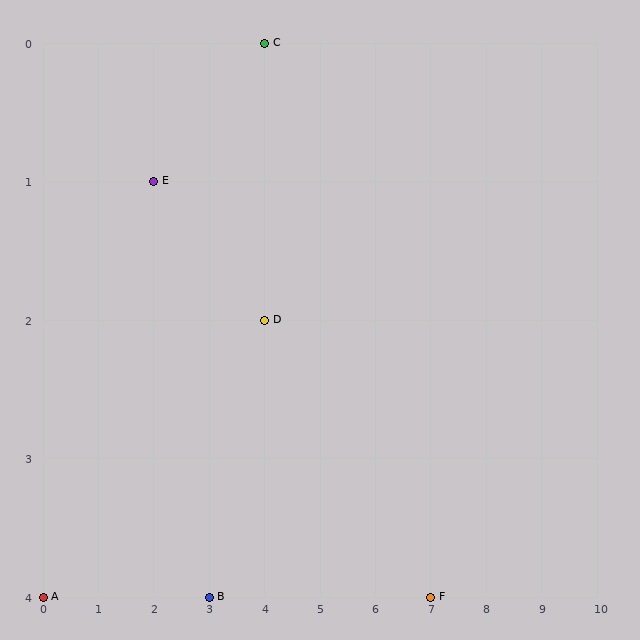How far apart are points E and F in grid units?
Points E and F are 5 columns and 3 rows apart (about 5.8 grid units diagonally).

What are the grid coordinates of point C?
Point C is at grid coordinates (4, 0).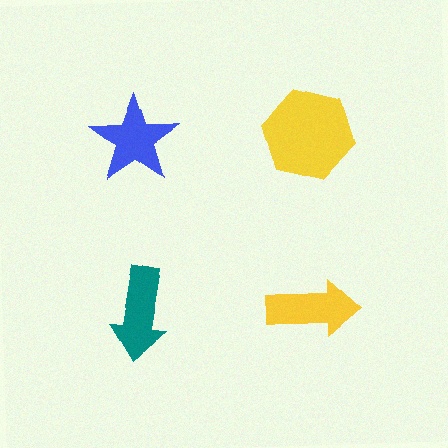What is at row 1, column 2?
A yellow hexagon.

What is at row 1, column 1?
A blue star.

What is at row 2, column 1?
A teal arrow.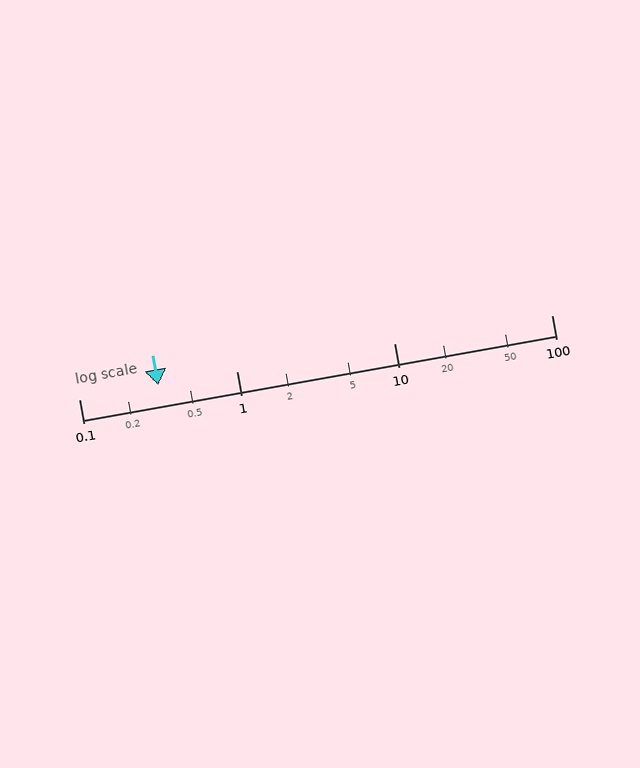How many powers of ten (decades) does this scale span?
The scale spans 3 decades, from 0.1 to 100.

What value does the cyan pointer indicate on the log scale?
The pointer indicates approximately 0.32.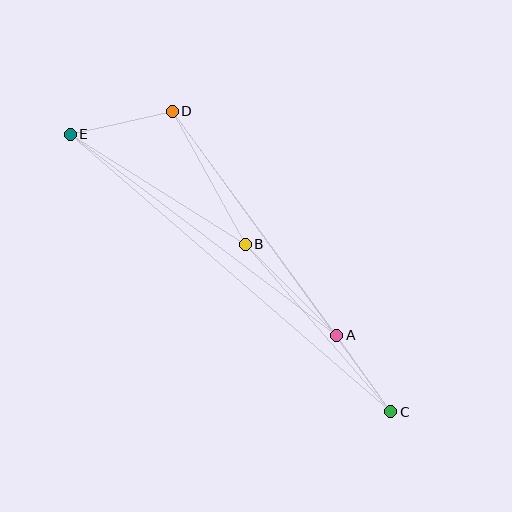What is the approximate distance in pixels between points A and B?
The distance between A and B is approximately 129 pixels.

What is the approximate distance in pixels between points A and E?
The distance between A and E is approximately 334 pixels.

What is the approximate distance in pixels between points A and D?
The distance between A and D is approximately 278 pixels.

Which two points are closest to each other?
Points A and C are closest to each other.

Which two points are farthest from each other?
Points C and E are farthest from each other.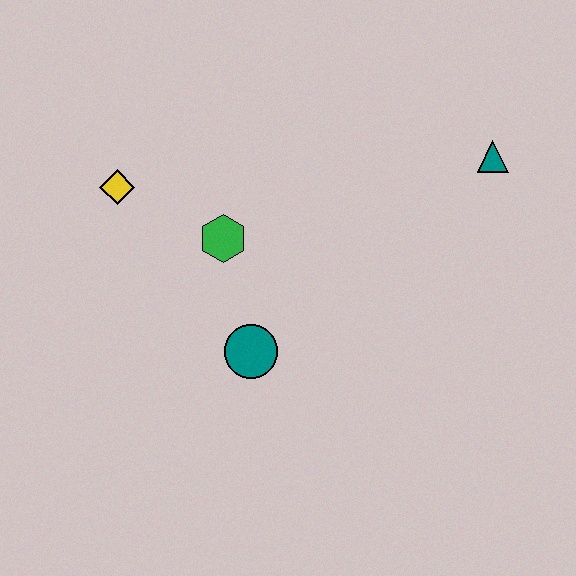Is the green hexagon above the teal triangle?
No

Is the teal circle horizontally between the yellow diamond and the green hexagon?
No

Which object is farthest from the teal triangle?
The yellow diamond is farthest from the teal triangle.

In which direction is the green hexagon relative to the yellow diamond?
The green hexagon is to the right of the yellow diamond.